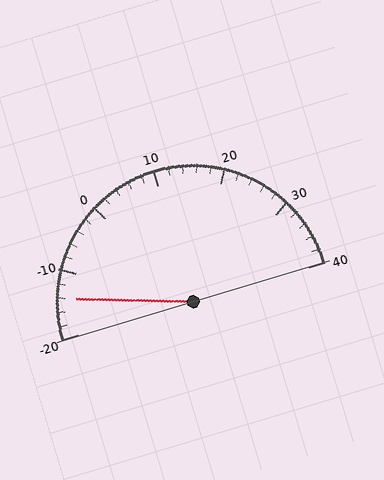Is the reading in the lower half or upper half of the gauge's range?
The reading is in the lower half of the range (-20 to 40).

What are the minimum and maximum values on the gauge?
The gauge ranges from -20 to 40.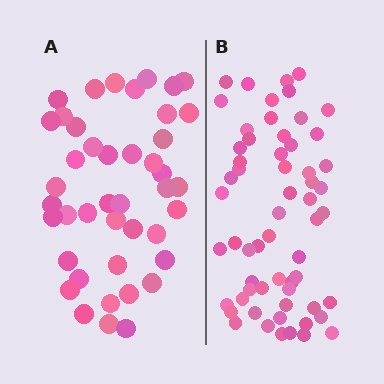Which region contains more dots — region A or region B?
Region B (the right region) has more dots.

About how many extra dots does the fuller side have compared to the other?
Region B has approximately 15 more dots than region A.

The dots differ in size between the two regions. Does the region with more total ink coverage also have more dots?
No. Region A has more total ink coverage because its dots are larger, but region B actually contains more individual dots. Total area can be misleading — the number of items is what matters here.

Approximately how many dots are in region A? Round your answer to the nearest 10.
About 40 dots. (The exact count is 43, which rounds to 40.)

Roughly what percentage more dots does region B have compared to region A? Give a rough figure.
About 40% more.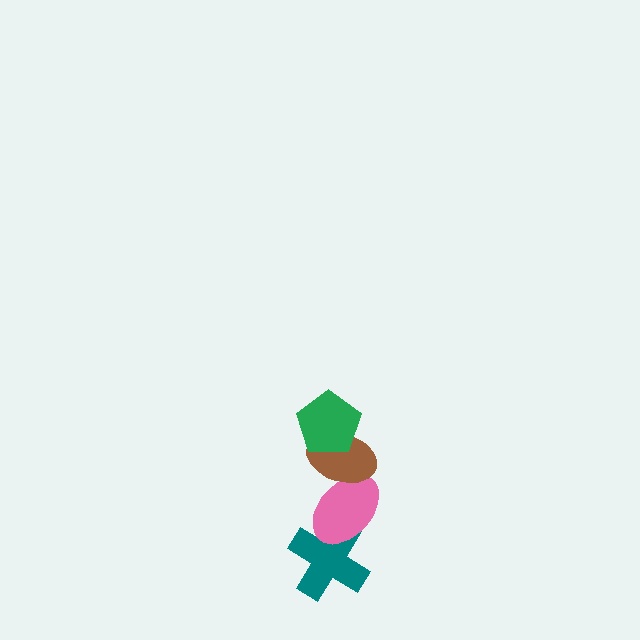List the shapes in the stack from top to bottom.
From top to bottom: the green pentagon, the brown ellipse, the pink ellipse, the teal cross.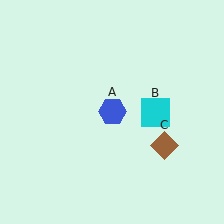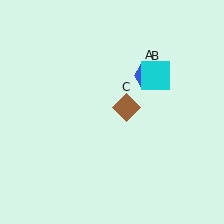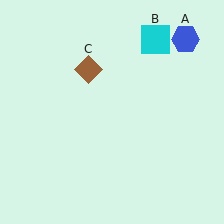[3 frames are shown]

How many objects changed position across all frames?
3 objects changed position: blue hexagon (object A), cyan square (object B), brown diamond (object C).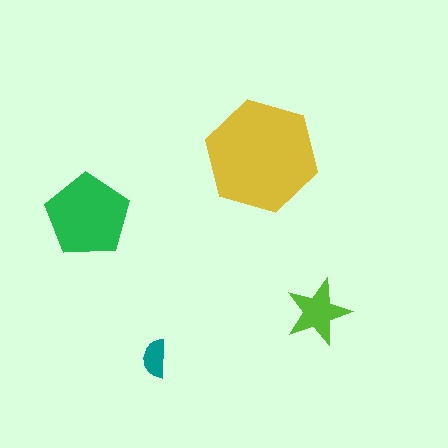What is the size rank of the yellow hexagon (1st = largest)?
1st.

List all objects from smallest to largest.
The teal semicircle, the lime star, the green pentagon, the yellow hexagon.